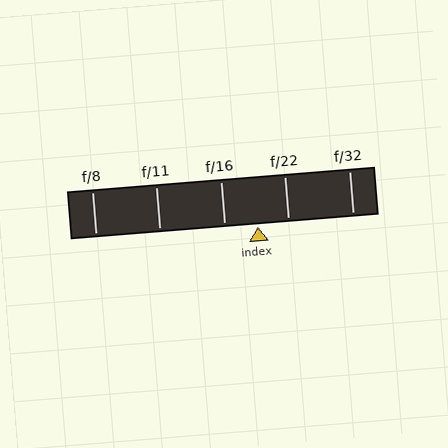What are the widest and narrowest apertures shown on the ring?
The widest aperture shown is f/8 and the narrowest is f/32.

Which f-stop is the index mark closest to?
The index mark is closest to f/22.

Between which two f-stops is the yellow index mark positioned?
The index mark is between f/16 and f/22.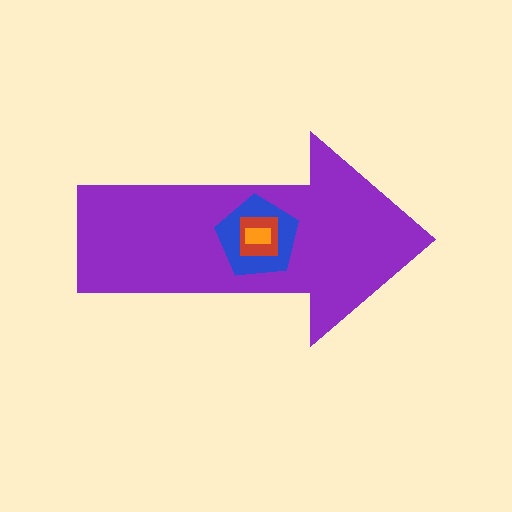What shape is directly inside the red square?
The orange rectangle.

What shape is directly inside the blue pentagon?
The red square.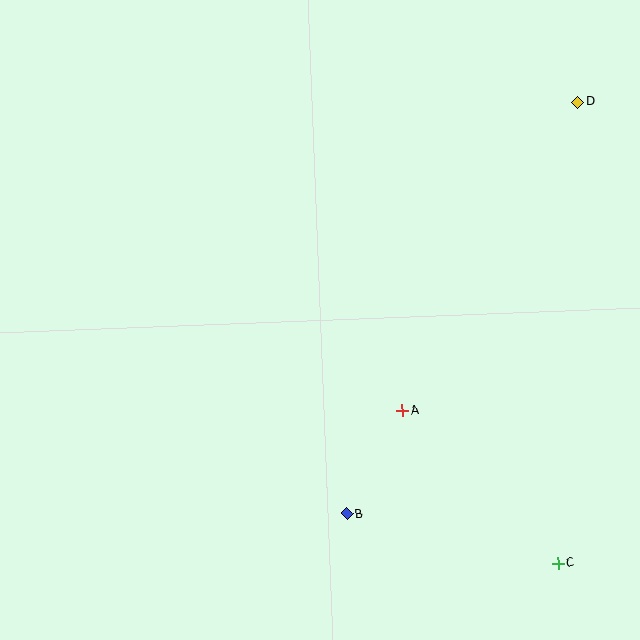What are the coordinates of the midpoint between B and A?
The midpoint between B and A is at (375, 462).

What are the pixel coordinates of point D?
Point D is at (577, 102).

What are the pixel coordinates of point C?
Point C is at (558, 563).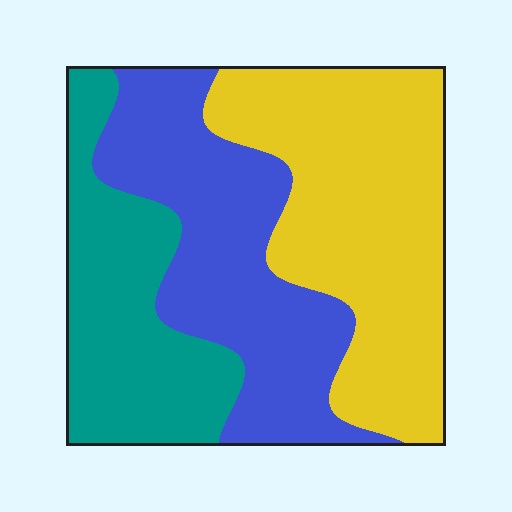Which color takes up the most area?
Yellow, at roughly 40%.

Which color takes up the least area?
Teal, at roughly 25%.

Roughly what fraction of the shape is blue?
Blue covers roughly 35% of the shape.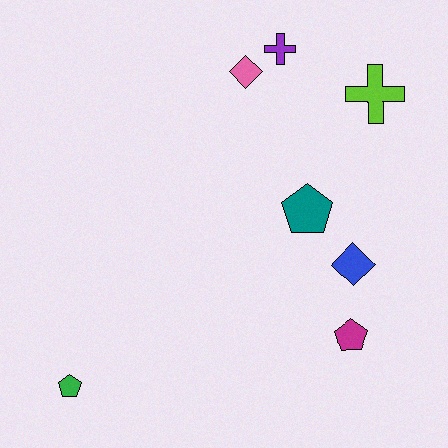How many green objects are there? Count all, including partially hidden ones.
There is 1 green object.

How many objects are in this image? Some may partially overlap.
There are 7 objects.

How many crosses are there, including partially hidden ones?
There are 2 crosses.